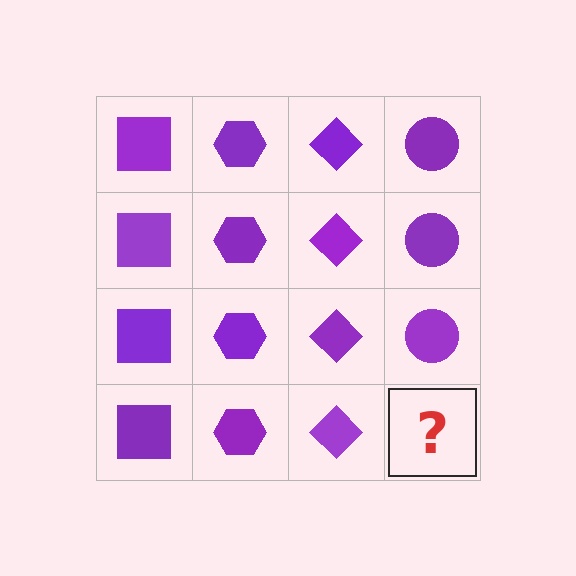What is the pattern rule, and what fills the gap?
The rule is that each column has a consistent shape. The gap should be filled with a purple circle.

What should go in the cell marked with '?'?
The missing cell should contain a purple circle.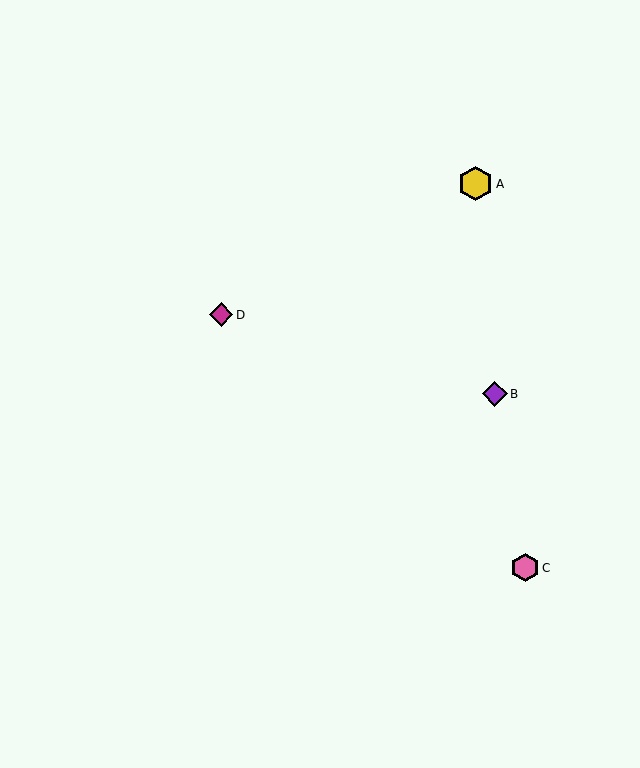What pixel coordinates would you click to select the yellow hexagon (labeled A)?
Click at (475, 184) to select the yellow hexagon A.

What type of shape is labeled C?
Shape C is a pink hexagon.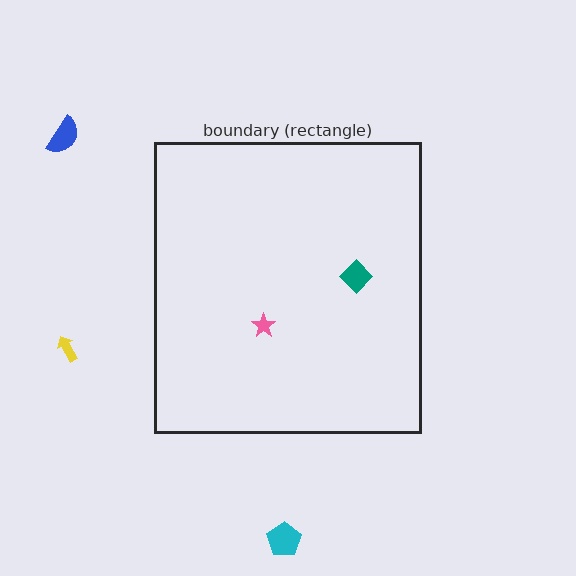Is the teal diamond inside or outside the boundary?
Inside.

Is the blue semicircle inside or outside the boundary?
Outside.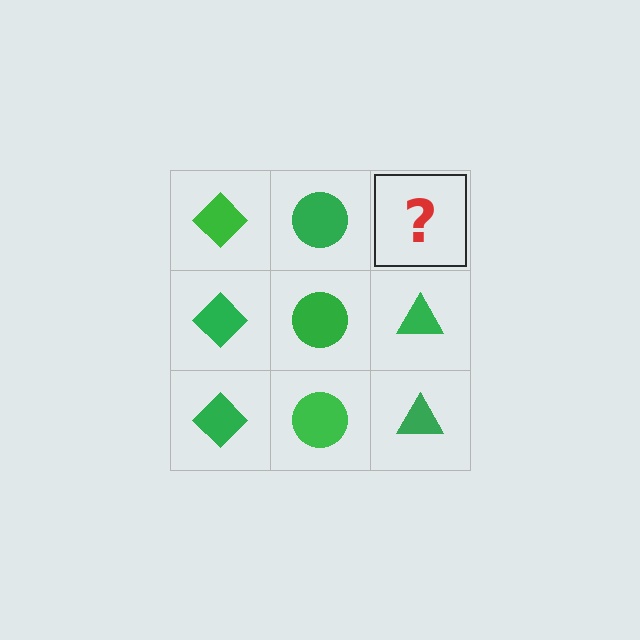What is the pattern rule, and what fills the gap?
The rule is that each column has a consistent shape. The gap should be filled with a green triangle.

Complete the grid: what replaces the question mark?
The question mark should be replaced with a green triangle.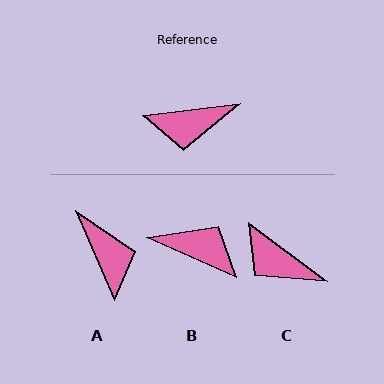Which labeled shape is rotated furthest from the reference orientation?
B, about 149 degrees away.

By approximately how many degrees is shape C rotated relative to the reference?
Approximately 43 degrees clockwise.